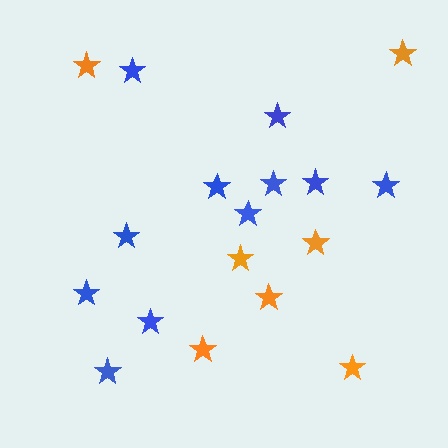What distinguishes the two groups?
There are 2 groups: one group of orange stars (7) and one group of blue stars (11).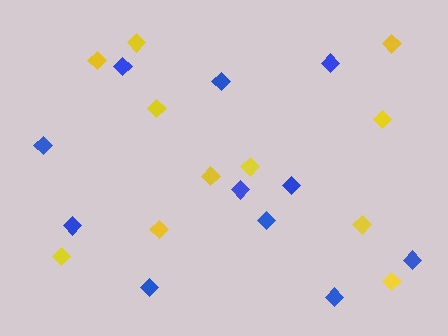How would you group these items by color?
There are 2 groups: one group of yellow diamonds (11) and one group of blue diamonds (11).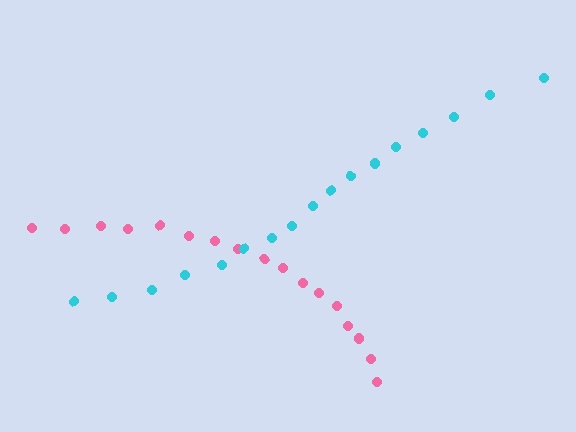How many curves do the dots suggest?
There are 2 distinct paths.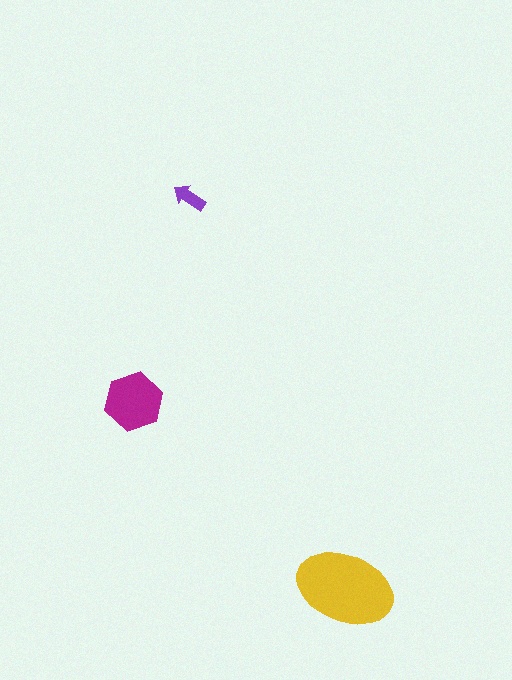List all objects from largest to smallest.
The yellow ellipse, the magenta hexagon, the purple arrow.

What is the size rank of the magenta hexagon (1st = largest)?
2nd.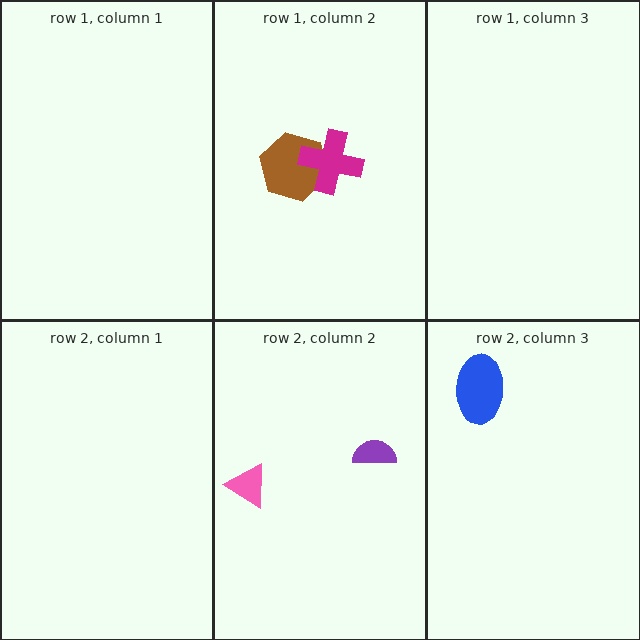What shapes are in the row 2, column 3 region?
The blue ellipse.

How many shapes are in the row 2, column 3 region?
1.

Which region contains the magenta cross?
The row 1, column 2 region.